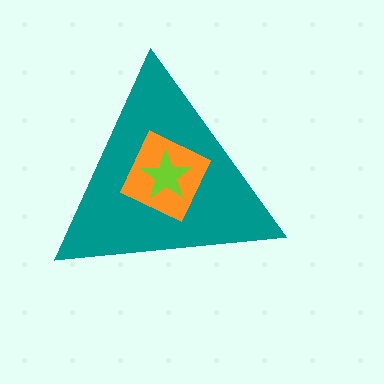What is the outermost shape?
The teal triangle.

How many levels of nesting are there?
3.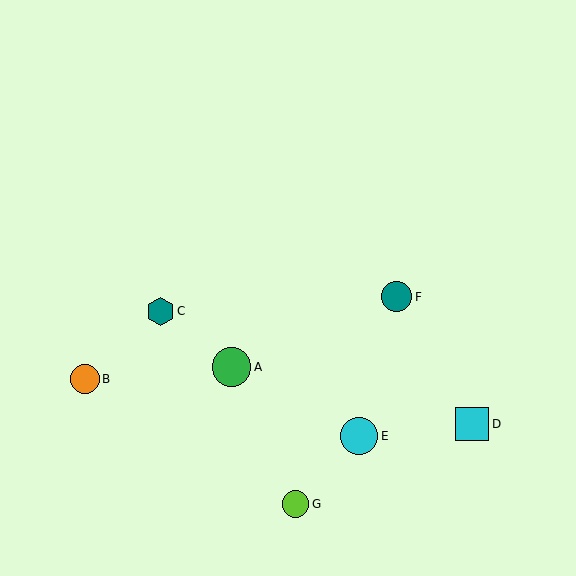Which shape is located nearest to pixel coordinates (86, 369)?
The orange circle (labeled B) at (85, 379) is nearest to that location.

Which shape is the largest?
The green circle (labeled A) is the largest.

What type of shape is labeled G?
Shape G is a lime circle.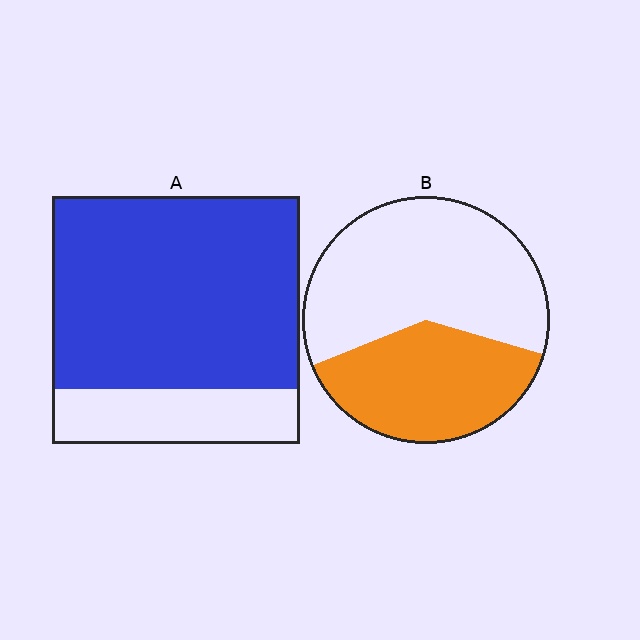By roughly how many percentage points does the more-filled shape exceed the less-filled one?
By roughly 40 percentage points (A over B).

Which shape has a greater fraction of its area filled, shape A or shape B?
Shape A.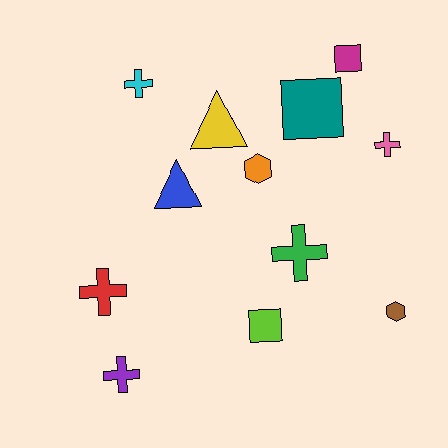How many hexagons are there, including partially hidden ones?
There are 2 hexagons.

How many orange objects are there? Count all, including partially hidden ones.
There is 1 orange object.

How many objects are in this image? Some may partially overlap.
There are 12 objects.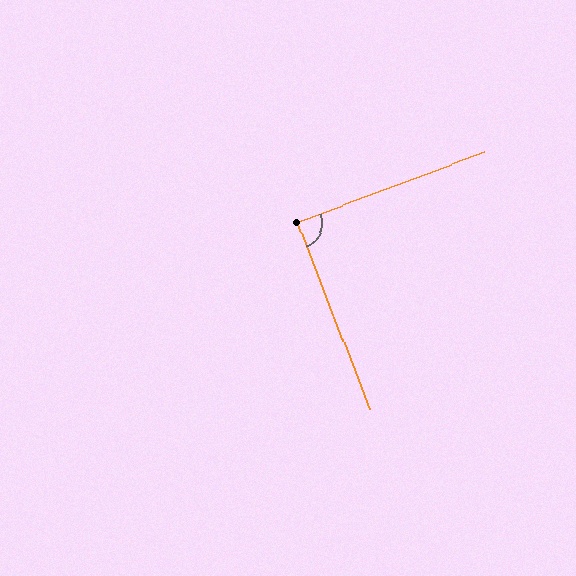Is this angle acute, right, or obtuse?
It is approximately a right angle.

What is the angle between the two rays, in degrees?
Approximately 90 degrees.